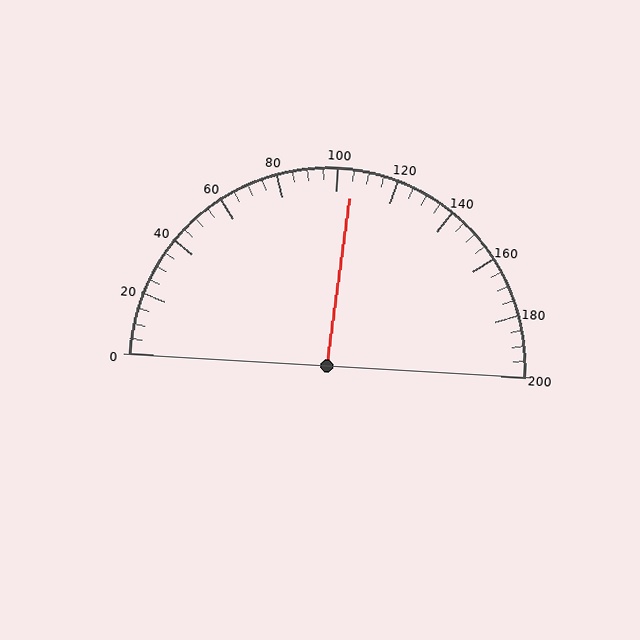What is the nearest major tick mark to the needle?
The nearest major tick mark is 100.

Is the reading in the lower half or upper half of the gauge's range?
The reading is in the upper half of the range (0 to 200).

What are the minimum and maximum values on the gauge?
The gauge ranges from 0 to 200.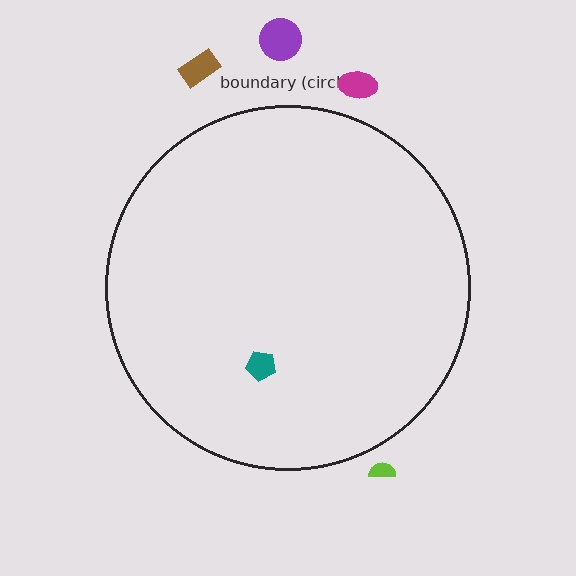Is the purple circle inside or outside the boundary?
Outside.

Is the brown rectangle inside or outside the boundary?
Outside.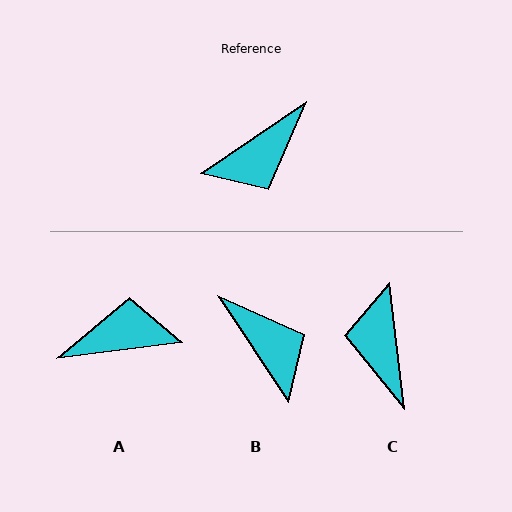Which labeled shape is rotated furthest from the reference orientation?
A, about 153 degrees away.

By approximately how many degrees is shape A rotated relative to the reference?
Approximately 153 degrees counter-clockwise.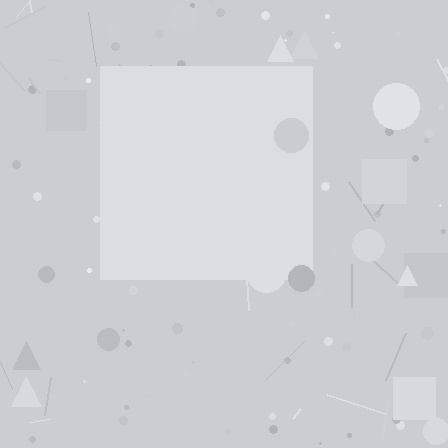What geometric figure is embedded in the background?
A square is embedded in the background.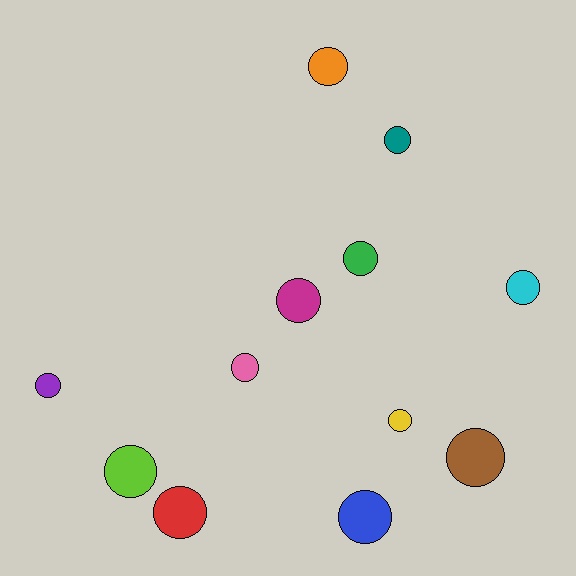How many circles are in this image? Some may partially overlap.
There are 12 circles.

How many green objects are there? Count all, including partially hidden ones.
There is 1 green object.